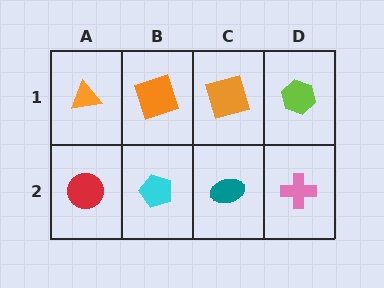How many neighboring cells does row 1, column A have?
2.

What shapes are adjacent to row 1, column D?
A pink cross (row 2, column D), an orange square (row 1, column C).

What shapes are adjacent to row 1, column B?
A cyan pentagon (row 2, column B), an orange triangle (row 1, column A), an orange square (row 1, column C).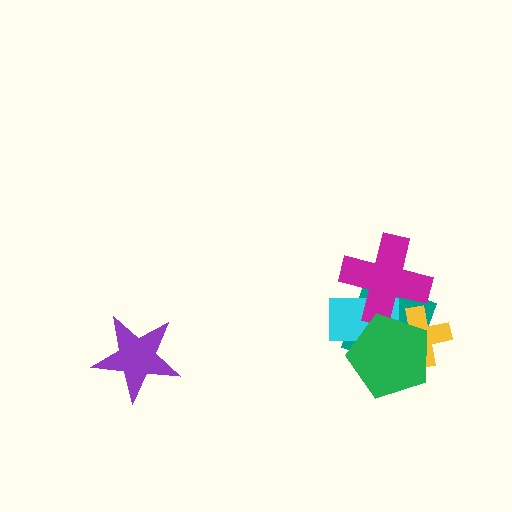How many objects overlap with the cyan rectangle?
3 objects overlap with the cyan rectangle.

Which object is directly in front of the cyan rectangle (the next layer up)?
The magenta cross is directly in front of the cyan rectangle.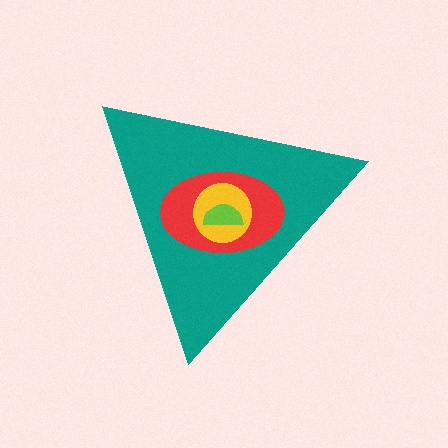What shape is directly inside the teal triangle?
The red ellipse.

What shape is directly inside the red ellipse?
The yellow circle.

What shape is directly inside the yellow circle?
The lime semicircle.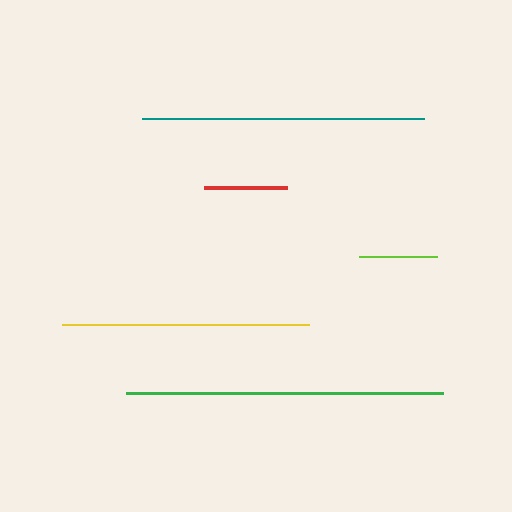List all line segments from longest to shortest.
From longest to shortest: green, teal, yellow, red, lime.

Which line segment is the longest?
The green line is the longest at approximately 317 pixels.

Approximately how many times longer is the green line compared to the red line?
The green line is approximately 3.8 times the length of the red line.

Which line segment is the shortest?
The lime line is the shortest at approximately 78 pixels.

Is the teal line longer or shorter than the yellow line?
The teal line is longer than the yellow line.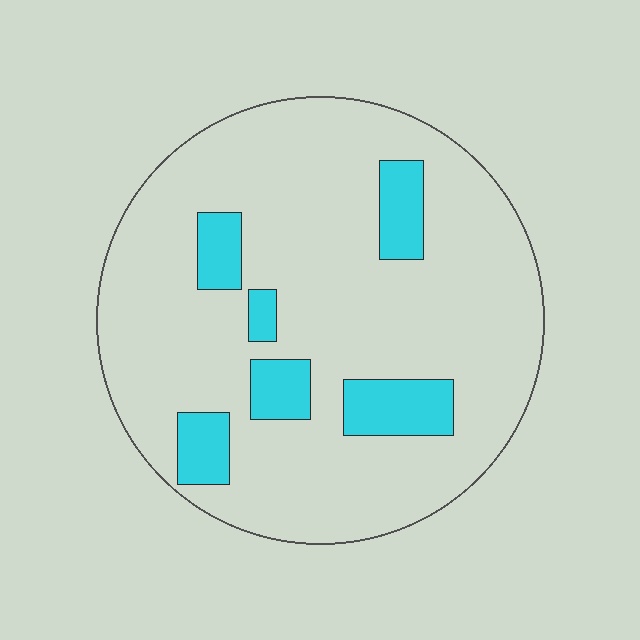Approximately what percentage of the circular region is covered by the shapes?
Approximately 15%.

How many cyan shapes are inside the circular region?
6.